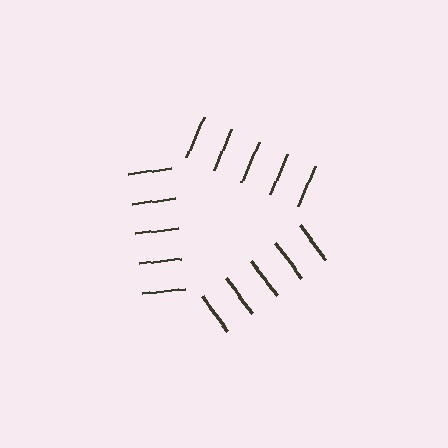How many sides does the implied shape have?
3 sides — the line-ends trace a triangle.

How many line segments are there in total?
15 — 5 along each of the 3 edges.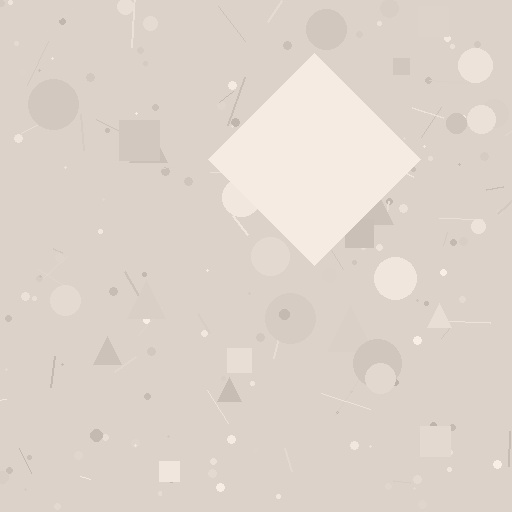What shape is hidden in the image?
A diamond is hidden in the image.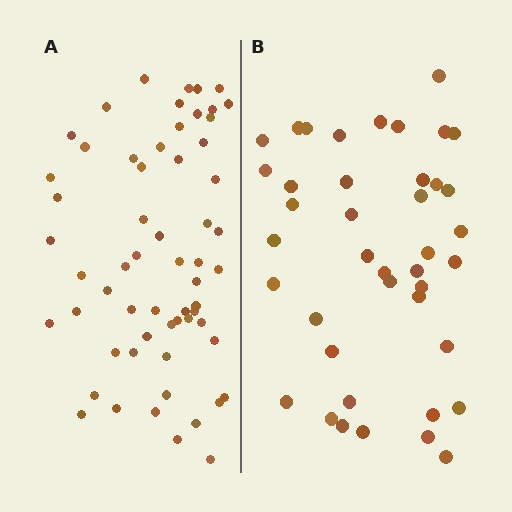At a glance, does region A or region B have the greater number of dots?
Region A (the left region) has more dots.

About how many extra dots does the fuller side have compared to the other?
Region A has approximately 20 more dots than region B.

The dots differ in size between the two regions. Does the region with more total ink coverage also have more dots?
No. Region B has more total ink coverage because its dots are larger, but region A actually contains more individual dots. Total area can be misleading — the number of items is what matters here.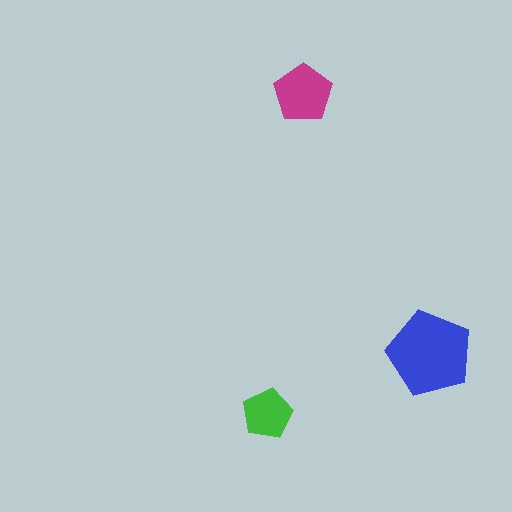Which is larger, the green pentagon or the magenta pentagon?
The magenta one.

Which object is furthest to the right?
The blue pentagon is rightmost.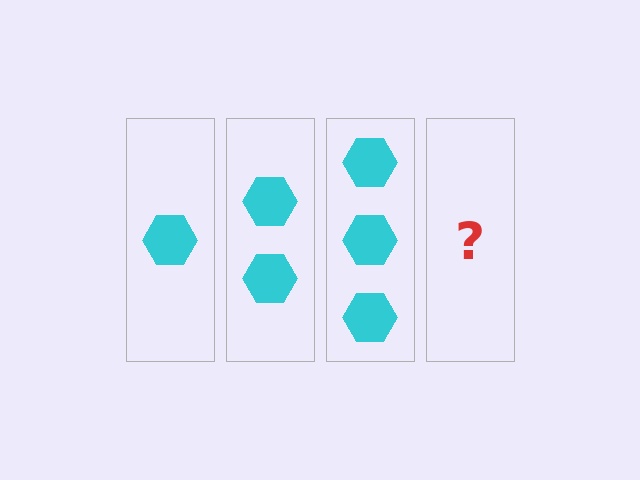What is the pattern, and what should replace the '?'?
The pattern is that each step adds one more hexagon. The '?' should be 4 hexagons.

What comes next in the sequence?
The next element should be 4 hexagons.